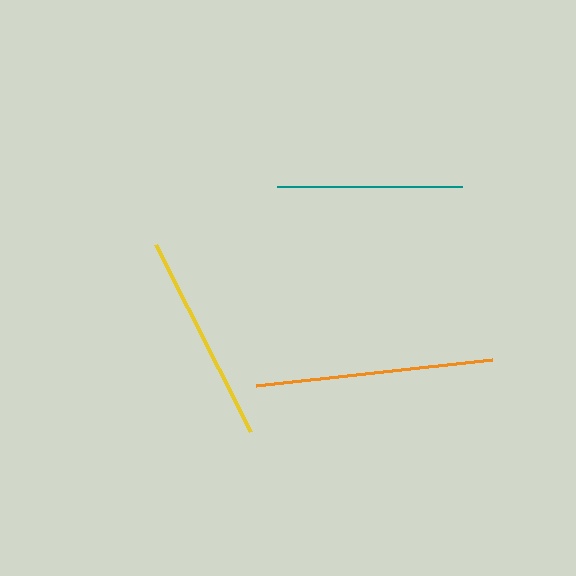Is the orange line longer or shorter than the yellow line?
The orange line is longer than the yellow line.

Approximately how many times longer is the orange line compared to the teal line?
The orange line is approximately 1.3 times the length of the teal line.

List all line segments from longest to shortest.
From longest to shortest: orange, yellow, teal.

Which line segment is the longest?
The orange line is the longest at approximately 238 pixels.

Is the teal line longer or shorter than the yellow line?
The yellow line is longer than the teal line.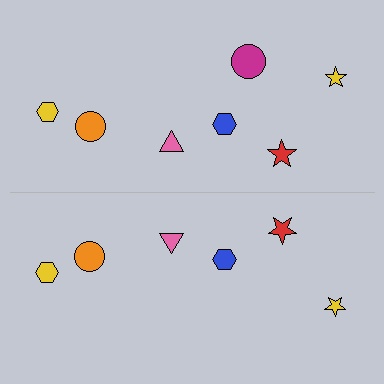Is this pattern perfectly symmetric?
No, the pattern is not perfectly symmetric. A magenta circle is missing from the bottom side.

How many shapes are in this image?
There are 13 shapes in this image.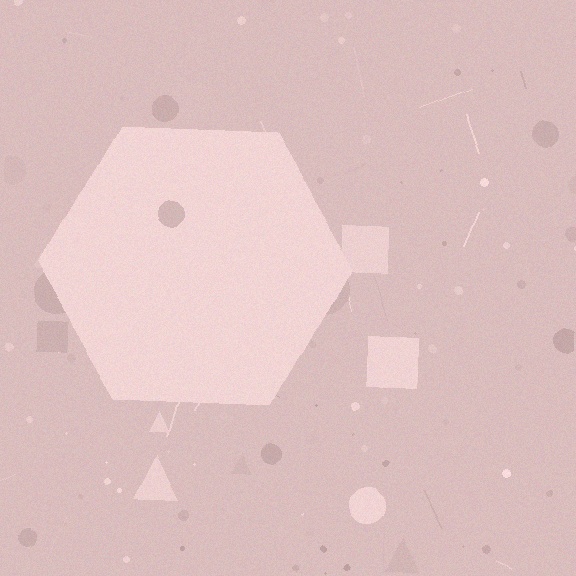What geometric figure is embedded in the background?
A hexagon is embedded in the background.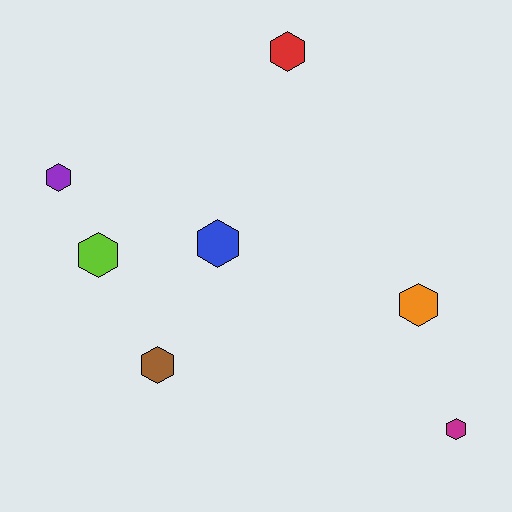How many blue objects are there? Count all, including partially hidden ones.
There is 1 blue object.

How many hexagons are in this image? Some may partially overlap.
There are 7 hexagons.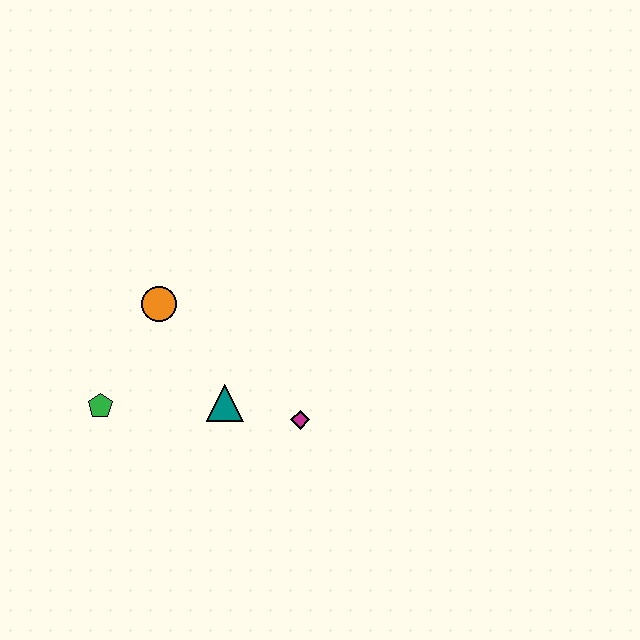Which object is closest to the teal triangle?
The magenta diamond is closest to the teal triangle.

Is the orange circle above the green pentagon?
Yes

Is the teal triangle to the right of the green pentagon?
Yes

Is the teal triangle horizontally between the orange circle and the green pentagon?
No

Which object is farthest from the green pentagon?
The magenta diamond is farthest from the green pentagon.